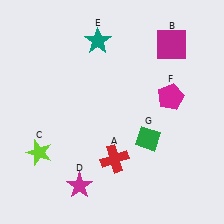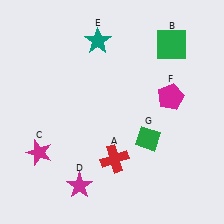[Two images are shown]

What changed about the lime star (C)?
In Image 1, C is lime. In Image 2, it changed to magenta.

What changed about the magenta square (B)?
In Image 1, B is magenta. In Image 2, it changed to green.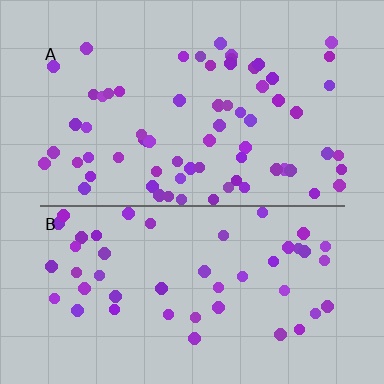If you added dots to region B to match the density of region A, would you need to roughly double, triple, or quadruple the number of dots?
Approximately double.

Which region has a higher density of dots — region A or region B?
A (the top).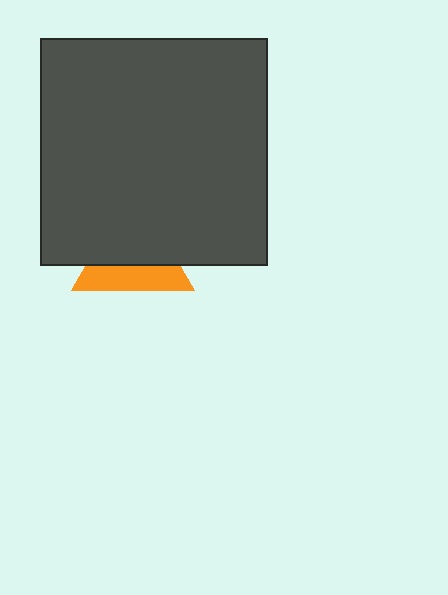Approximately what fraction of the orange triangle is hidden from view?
Roughly 58% of the orange triangle is hidden behind the dark gray square.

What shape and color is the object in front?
The object in front is a dark gray square.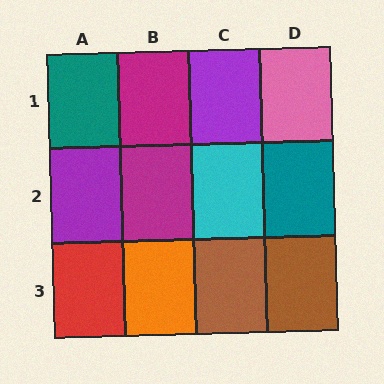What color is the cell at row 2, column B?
Magenta.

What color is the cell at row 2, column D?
Teal.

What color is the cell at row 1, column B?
Magenta.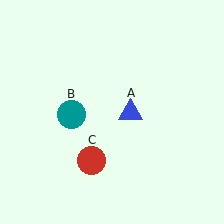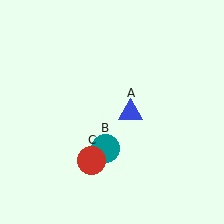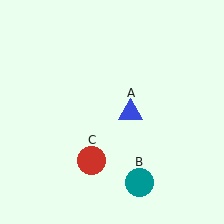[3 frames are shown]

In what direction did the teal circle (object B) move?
The teal circle (object B) moved down and to the right.